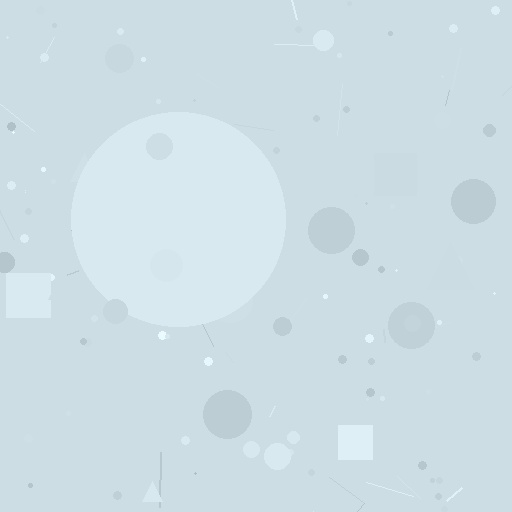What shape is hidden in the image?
A circle is hidden in the image.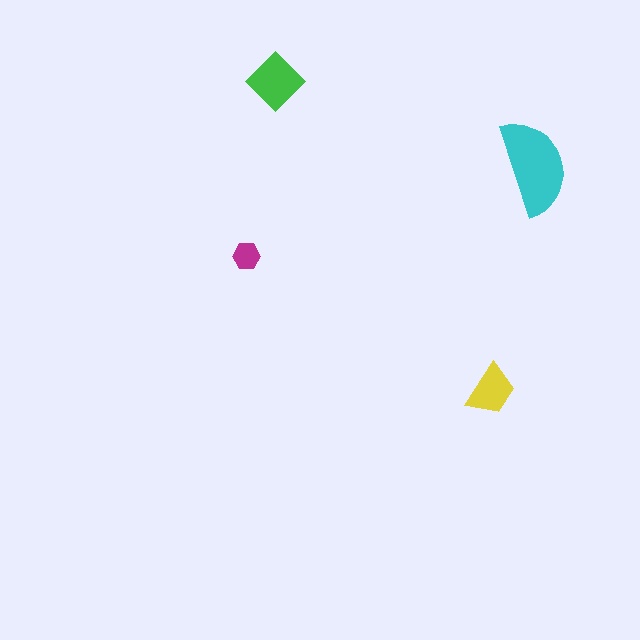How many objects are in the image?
There are 4 objects in the image.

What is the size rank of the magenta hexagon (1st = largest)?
4th.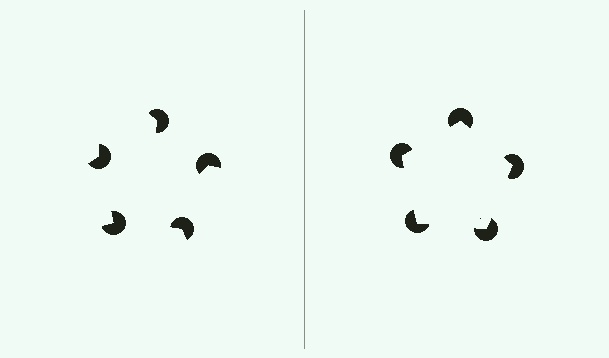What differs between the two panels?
The pac-man discs are positioned identically on both sides; only the wedge orientations differ. On the right they align to a pentagon; on the left they are misaligned.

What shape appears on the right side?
An illusory pentagon.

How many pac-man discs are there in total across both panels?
10 — 5 on each side.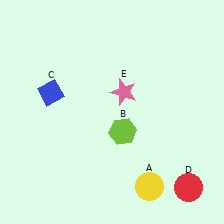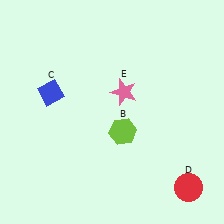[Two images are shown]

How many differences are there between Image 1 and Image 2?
There is 1 difference between the two images.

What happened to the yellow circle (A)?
The yellow circle (A) was removed in Image 2. It was in the bottom-right area of Image 1.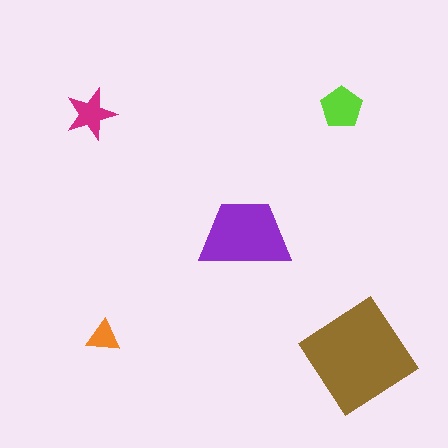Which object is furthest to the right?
The brown diamond is rightmost.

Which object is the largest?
The brown diamond.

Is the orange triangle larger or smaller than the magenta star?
Smaller.